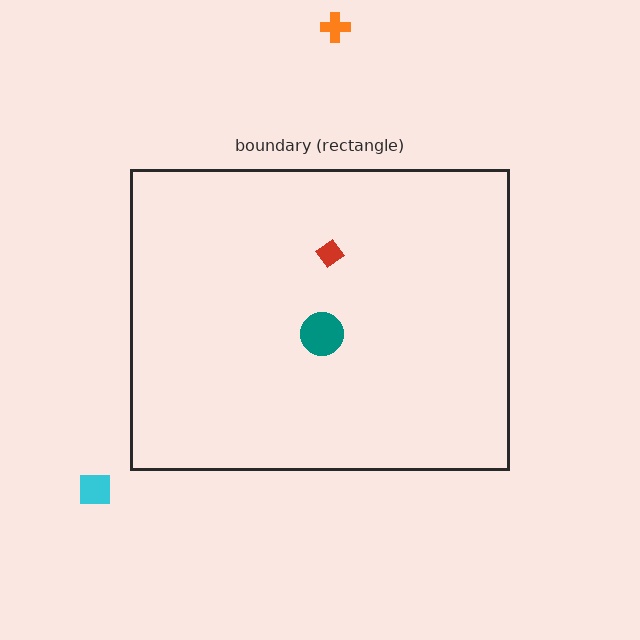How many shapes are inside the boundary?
2 inside, 2 outside.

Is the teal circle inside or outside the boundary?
Inside.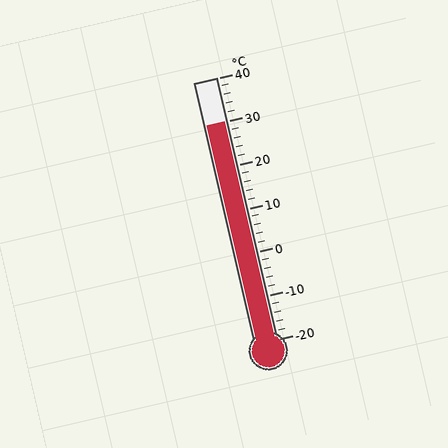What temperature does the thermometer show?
The thermometer shows approximately 30°C.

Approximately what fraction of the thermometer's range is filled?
The thermometer is filled to approximately 85% of its range.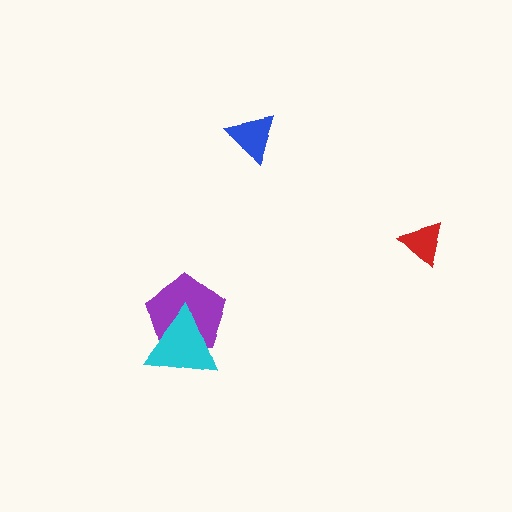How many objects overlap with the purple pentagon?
1 object overlaps with the purple pentagon.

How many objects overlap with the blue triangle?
0 objects overlap with the blue triangle.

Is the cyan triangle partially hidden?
No, no other shape covers it.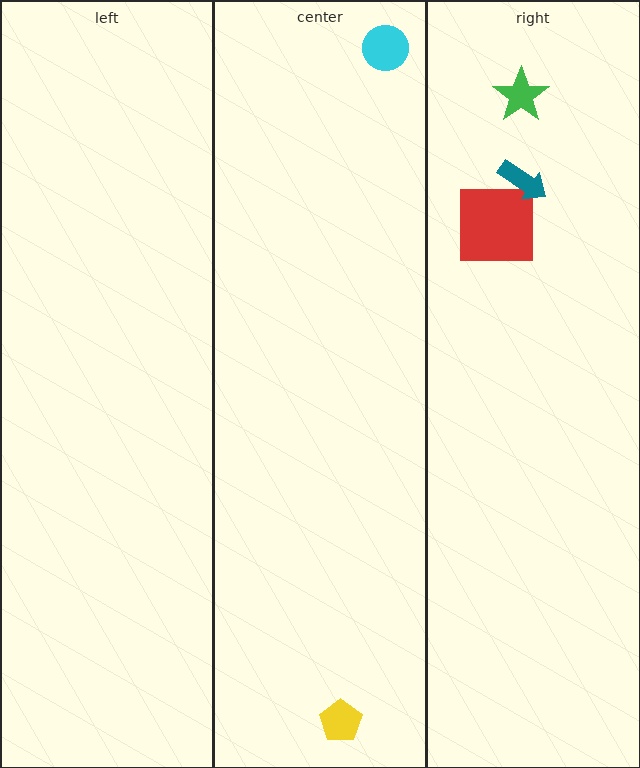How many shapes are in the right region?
3.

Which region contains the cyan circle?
The center region.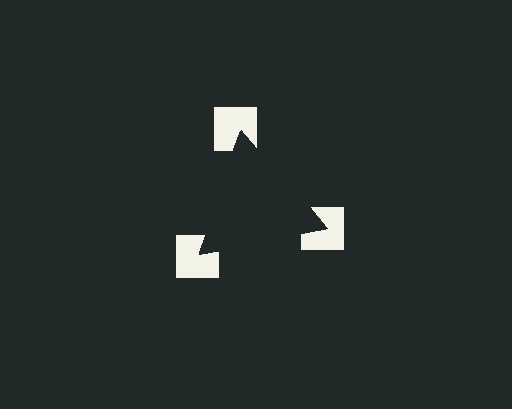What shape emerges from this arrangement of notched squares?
An illusory triangle — its edges are inferred from the aligned wedge cuts in the notched squares, not physically drawn.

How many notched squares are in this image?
There are 3 — one at each vertex of the illusory triangle.